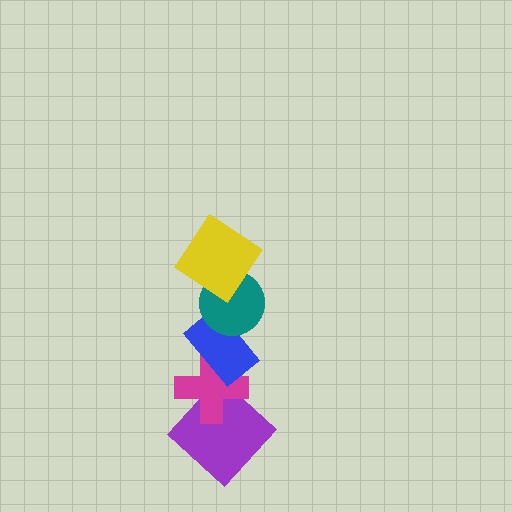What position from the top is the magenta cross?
The magenta cross is 4th from the top.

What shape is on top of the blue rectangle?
The teal circle is on top of the blue rectangle.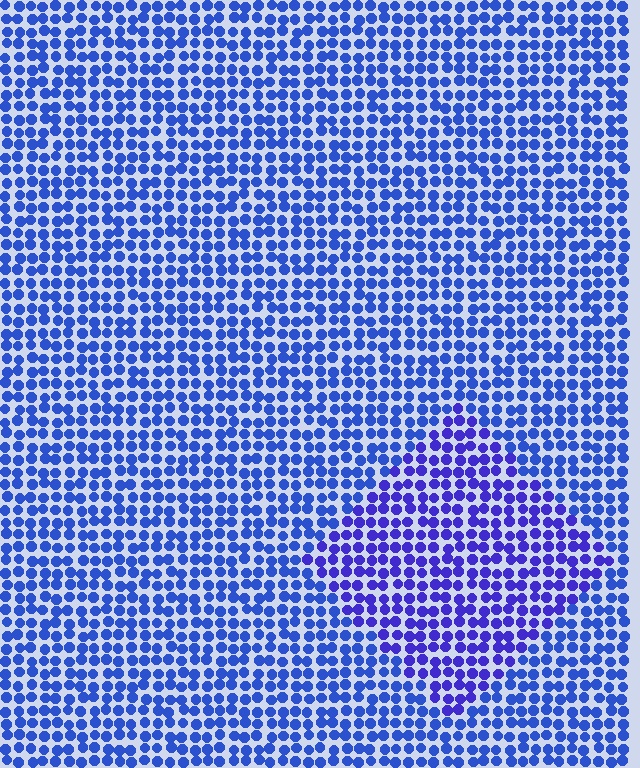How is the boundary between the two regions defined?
The boundary is defined purely by a slight shift in hue (about 22 degrees). Spacing, size, and orientation are identical on both sides.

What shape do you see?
I see a diamond.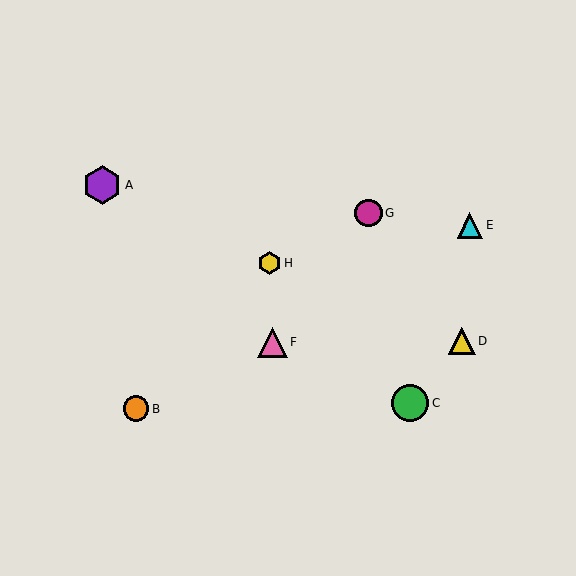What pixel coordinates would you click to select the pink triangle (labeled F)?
Click at (272, 342) to select the pink triangle F.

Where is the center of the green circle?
The center of the green circle is at (410, 403).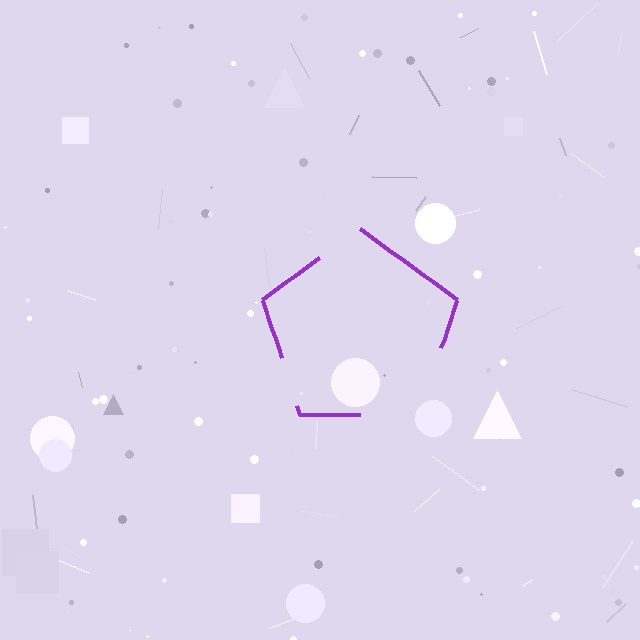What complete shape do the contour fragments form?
The contour fragments form a pentagon.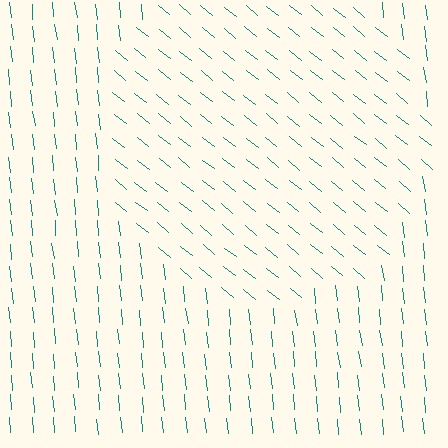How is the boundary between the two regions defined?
The boundary is defined purely by a change in line orientation (approximately 45 degrees difference). All lines are the same color and thickness.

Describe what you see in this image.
The image is filled with small teal line segments. A circle region in the image has lines oriented differently from the surrounding lines, creating a visible texture boundary.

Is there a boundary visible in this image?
Yes, there is a texture boundary formed by a change in line orientation.